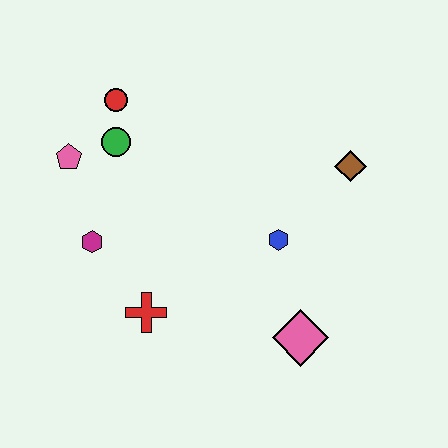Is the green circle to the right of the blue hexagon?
No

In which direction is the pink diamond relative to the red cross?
The pink diamond is to the right of the red cross.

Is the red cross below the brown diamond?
Yes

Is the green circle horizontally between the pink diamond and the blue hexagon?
No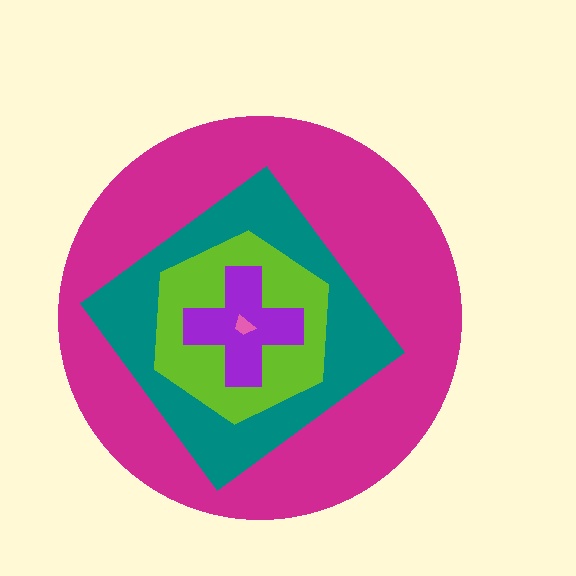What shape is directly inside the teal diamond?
The lime hexagon.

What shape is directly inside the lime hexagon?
The purple cross.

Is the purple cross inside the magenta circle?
Yes.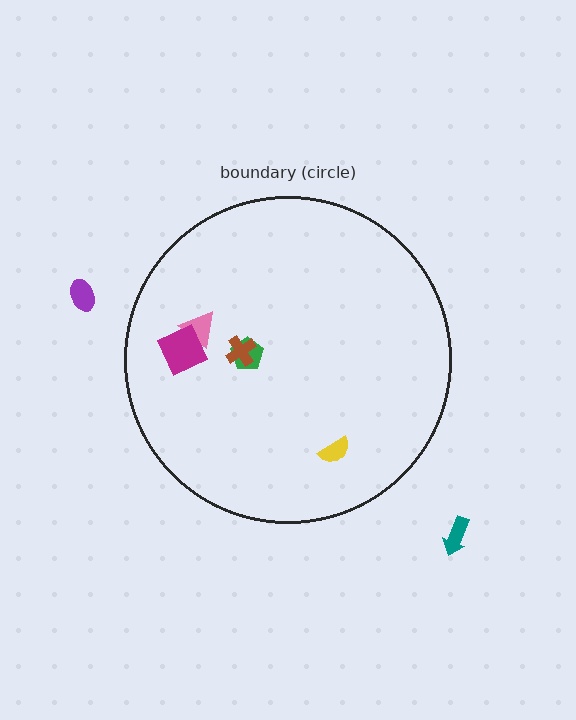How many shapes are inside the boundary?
5 inside, 2 outside.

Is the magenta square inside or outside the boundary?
Inside.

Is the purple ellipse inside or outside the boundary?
Outside.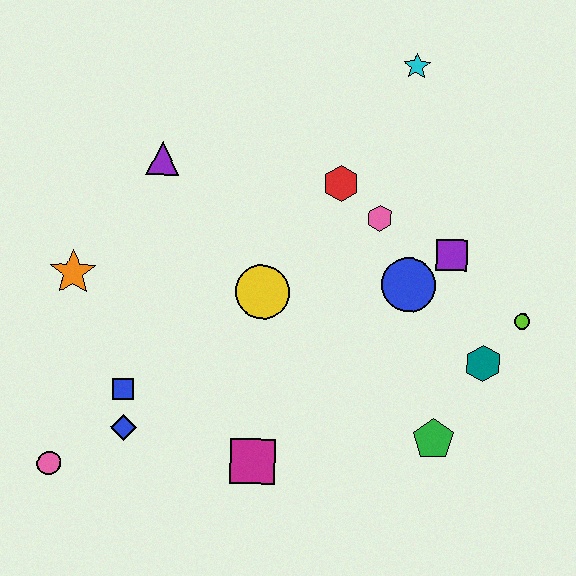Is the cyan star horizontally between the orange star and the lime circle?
Yes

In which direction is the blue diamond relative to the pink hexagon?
The blue diamond is to the left of the pink hexagon.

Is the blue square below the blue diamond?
No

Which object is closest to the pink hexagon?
The red hexagon is closest to the pink hexagon.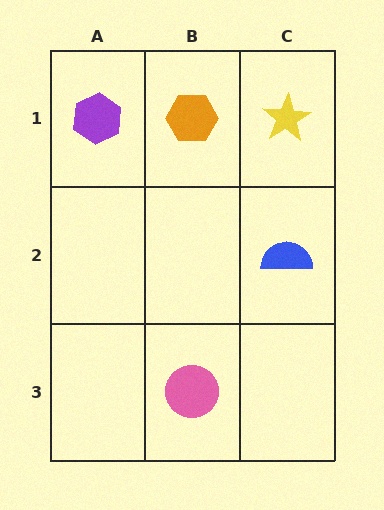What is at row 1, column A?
A purple hexagon.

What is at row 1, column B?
An orange hexagon.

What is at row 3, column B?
A pink circle.